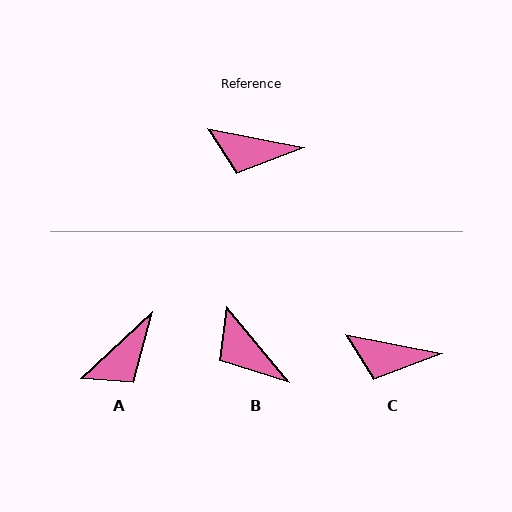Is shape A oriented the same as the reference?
No, it is off by about 53 degrees.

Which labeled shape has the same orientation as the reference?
C.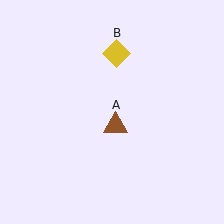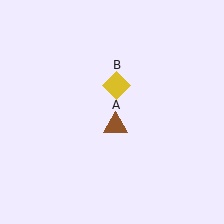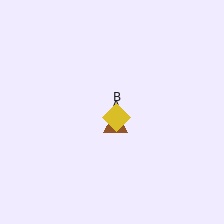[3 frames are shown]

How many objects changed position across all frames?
1 object changed position: yellow diamond (object B).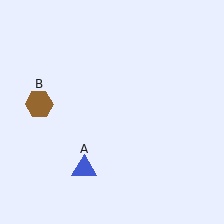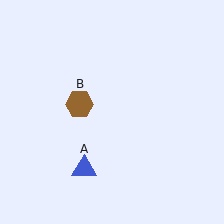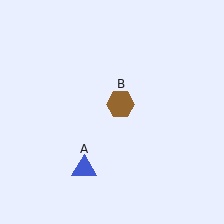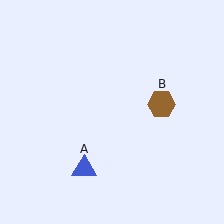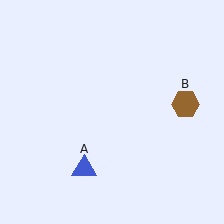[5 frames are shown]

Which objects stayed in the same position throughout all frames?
Blue triangle (object A) remained stationary.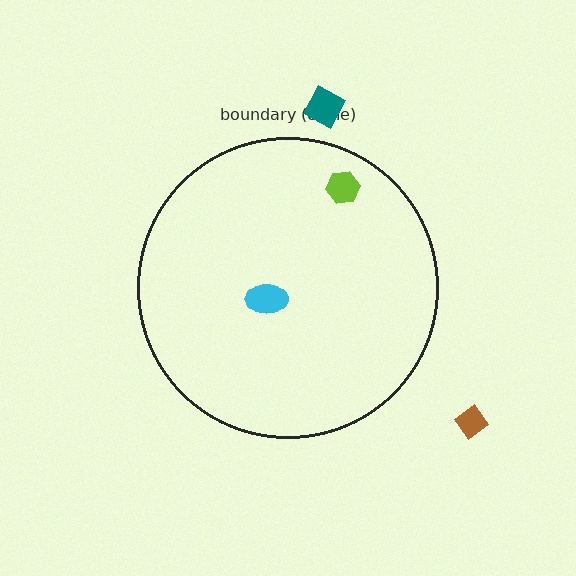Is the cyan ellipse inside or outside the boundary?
Inside.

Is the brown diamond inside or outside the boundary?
Outside.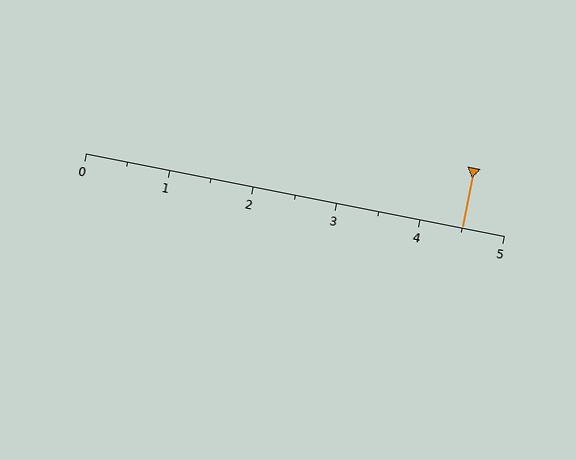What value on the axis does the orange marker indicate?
The marker indicates approximately 4.5.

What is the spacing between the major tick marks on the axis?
The major ticks are spaced 1 apart.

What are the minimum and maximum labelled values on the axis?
The axis runs from 0 to 5.